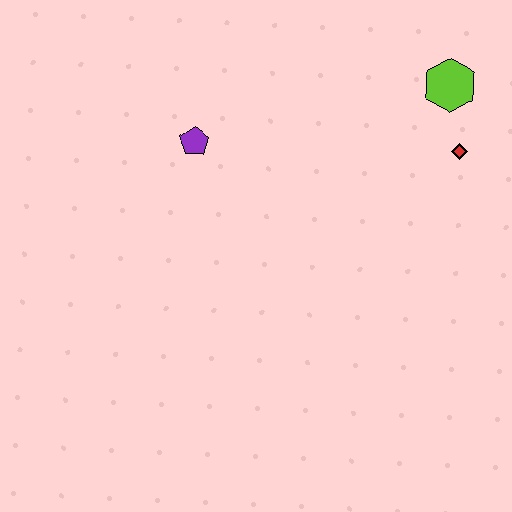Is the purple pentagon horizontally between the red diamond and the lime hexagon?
No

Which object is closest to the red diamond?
The lime hexagon is closest to the red diamond.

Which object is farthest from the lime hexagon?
The purple pentagon is farthest from the lime hexagon.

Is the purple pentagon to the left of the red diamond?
Yes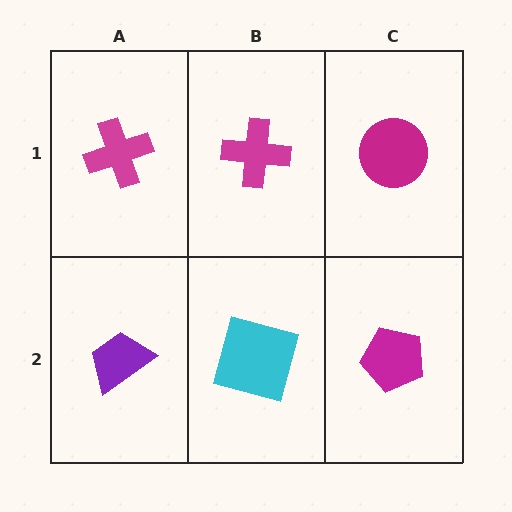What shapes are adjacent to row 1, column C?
A magenta pentagon (row 2, column C), a magenta cross (row 1, column B).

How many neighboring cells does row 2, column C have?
2.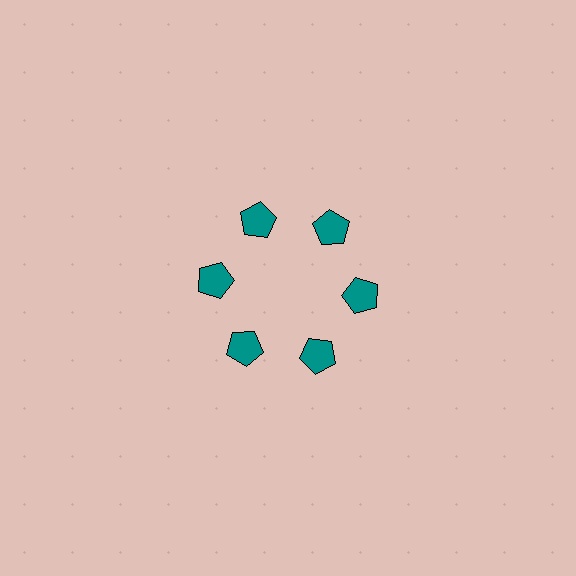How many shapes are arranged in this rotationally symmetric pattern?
There are 6 shapes, arranged in 6 groups of 1.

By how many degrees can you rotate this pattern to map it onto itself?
The pattern maps onto itself every 60 degrees of rotation.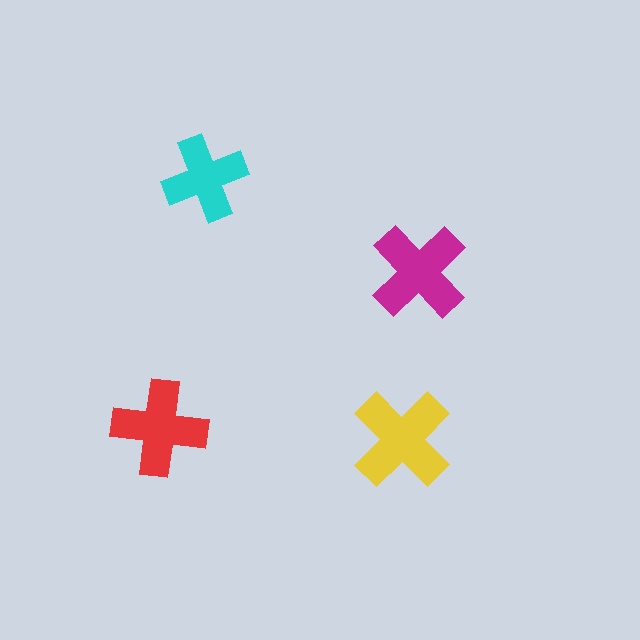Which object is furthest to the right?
The magenta cross is rightmost.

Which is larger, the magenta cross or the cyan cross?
The magenta one.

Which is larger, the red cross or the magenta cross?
The magenta one.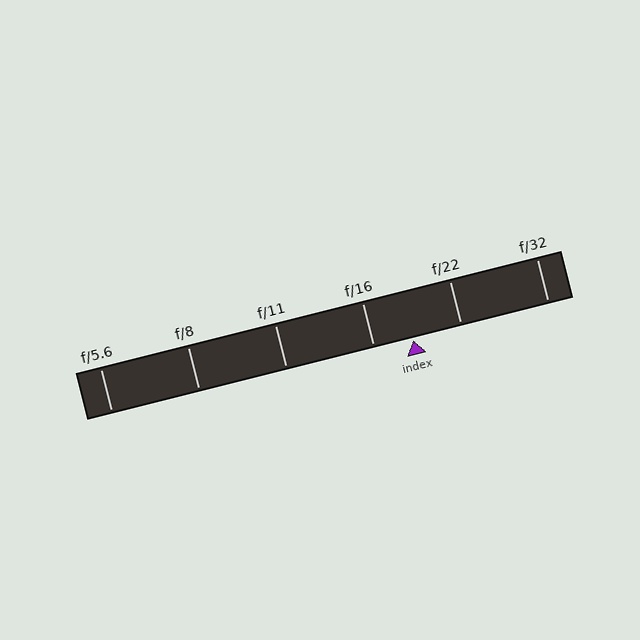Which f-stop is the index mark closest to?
The index mark is closest to f/16.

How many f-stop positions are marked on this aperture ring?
There are 6 f-stop positions marked.